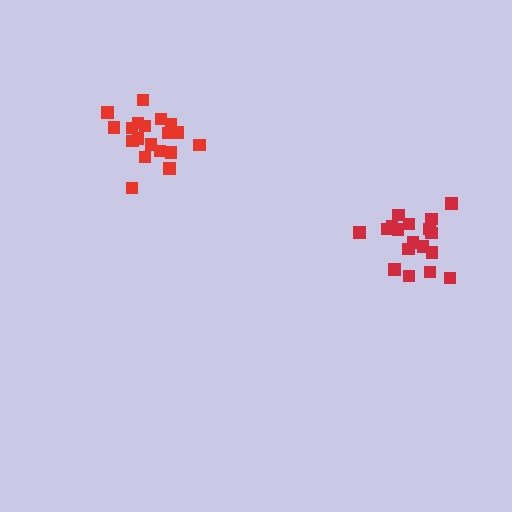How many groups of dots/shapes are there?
There are 2 groups.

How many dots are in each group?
Group 1: 18 dots, Group 2: 19 dots (37 total).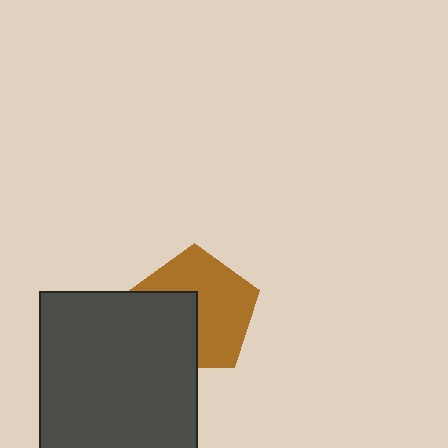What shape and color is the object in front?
The object in front is a dark gray square.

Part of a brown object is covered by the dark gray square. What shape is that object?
It is a pentagon.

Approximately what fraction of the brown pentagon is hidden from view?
Roughly 38% of the brown pentagon is hidden behind the dark gray square.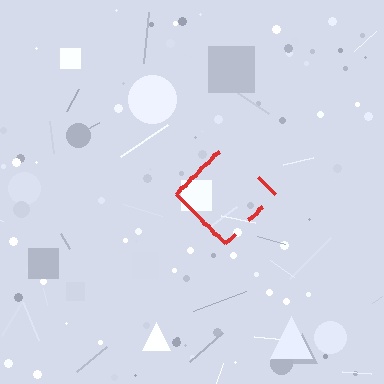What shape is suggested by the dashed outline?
The dashed outline suggests a diamond.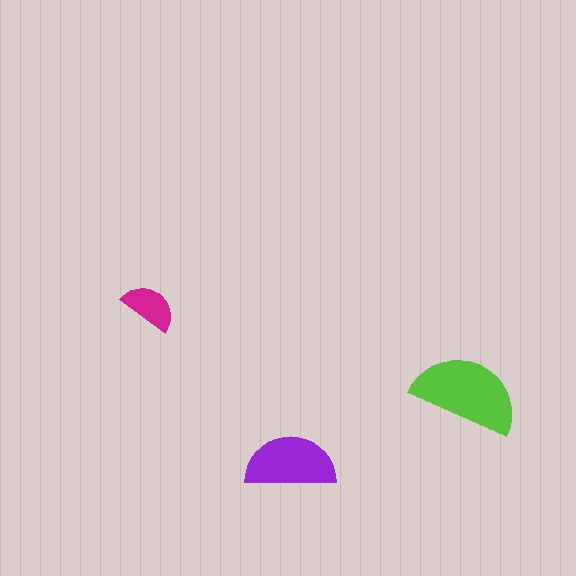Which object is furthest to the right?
The lime semicircle is rightmost.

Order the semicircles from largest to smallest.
the lime one, the purple one, the magenta one.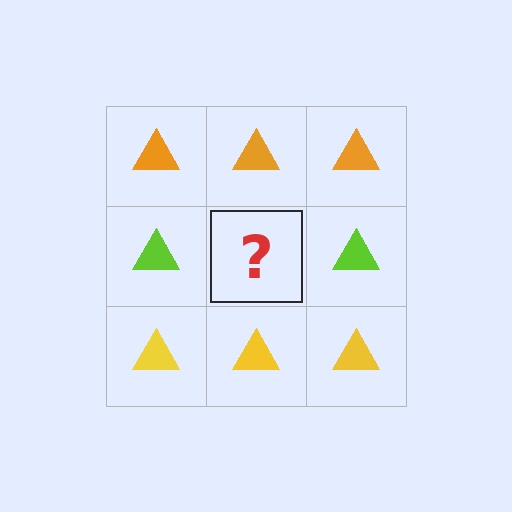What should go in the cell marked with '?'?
The missing cell should contain a lime triangle.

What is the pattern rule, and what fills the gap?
The rule is that each row has a consistent color. The gap should be filled with a lime triangle.